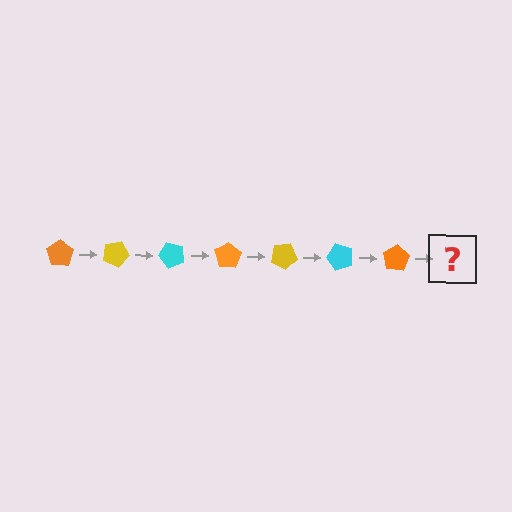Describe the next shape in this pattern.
It should be a yellow pentagon, rotated 175 degrees from the start.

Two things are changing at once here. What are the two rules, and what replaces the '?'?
The two rules are that it rotates 25 degrees each step and the color cycles through orange, yellow, and cyan. The '?' should be a yellow pentagon, rotated 175 degrees from the start.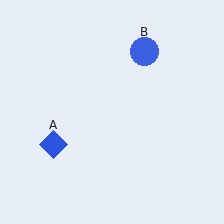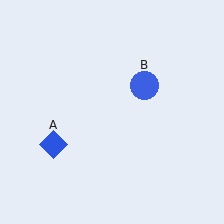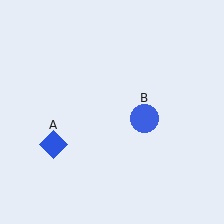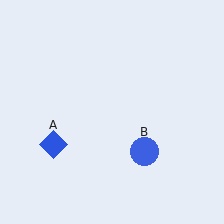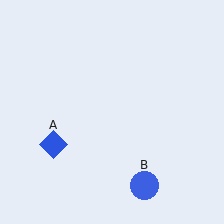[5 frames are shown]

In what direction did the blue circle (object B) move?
The blue circle (object B) moved down.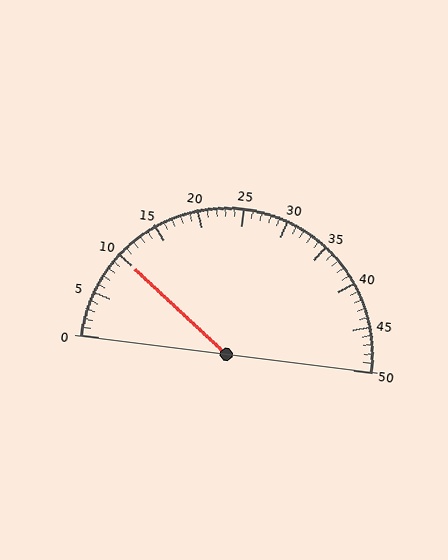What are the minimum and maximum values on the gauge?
The gauge ranges from 0 to 50.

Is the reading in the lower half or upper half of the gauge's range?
The reading is in the lower half of the range (0 to 50).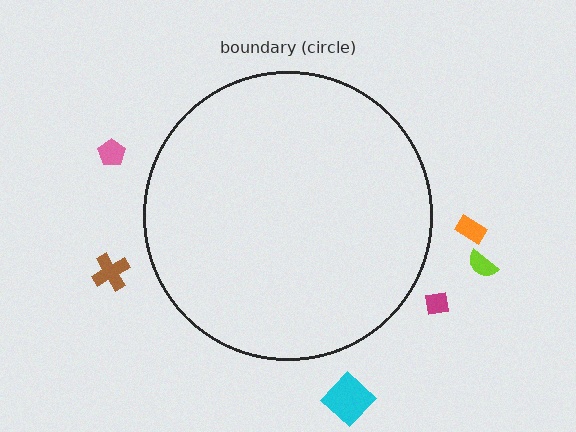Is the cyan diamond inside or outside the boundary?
Outside.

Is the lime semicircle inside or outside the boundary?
Outside.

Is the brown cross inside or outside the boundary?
Outside.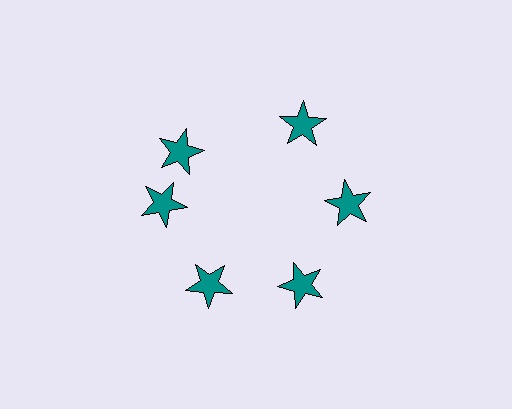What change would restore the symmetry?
The symmetry would be restored by rotating it back into even spacing with its neighbors so that all 6 stars sit at equal angles and equal distance from the center.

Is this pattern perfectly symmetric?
No. The 6 teal stars are arranged in a ring, but one element near the 11 o'clock position is rotated out of alignment along the ring, breaking the 6-fold rotational symmetry.